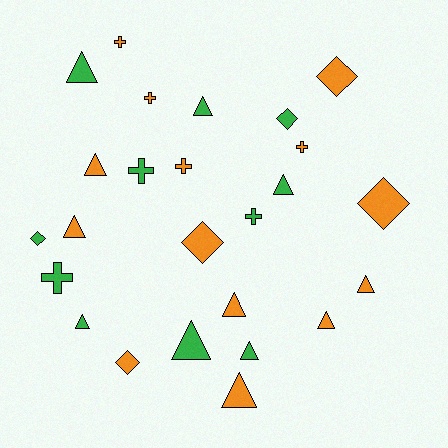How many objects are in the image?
There are 25 objects.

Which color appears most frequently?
Orange, with 14 objects.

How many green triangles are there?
There are 6 green triangles.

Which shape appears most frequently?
Triangle, with 12 objects.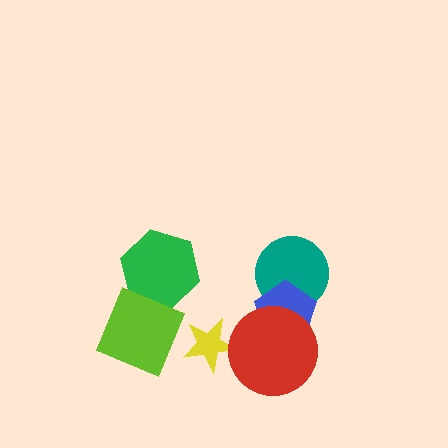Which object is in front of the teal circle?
The blue pentagon is in front of the teal circle.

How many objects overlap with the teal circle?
1 object overlaps with the teal circle.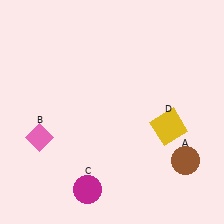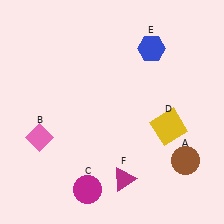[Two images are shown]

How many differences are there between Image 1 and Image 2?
There are 2 differences between the two images.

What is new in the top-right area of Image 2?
A blue hexagon (E) was added in the top-right area of Image 2.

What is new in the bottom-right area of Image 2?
A magenta triangle (F) was added in the bottom-right area of Image 2.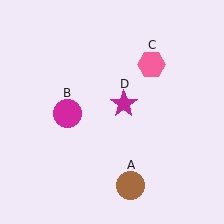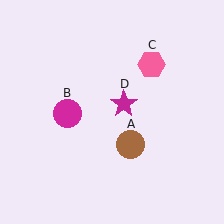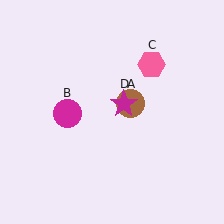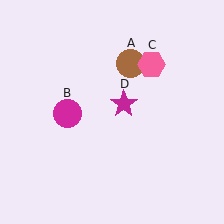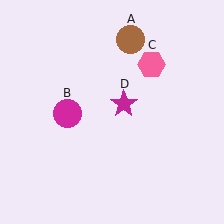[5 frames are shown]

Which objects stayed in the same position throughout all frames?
Magenta circle (object B) and pink hexagon (object C) and magenta star (object D) remained stationary.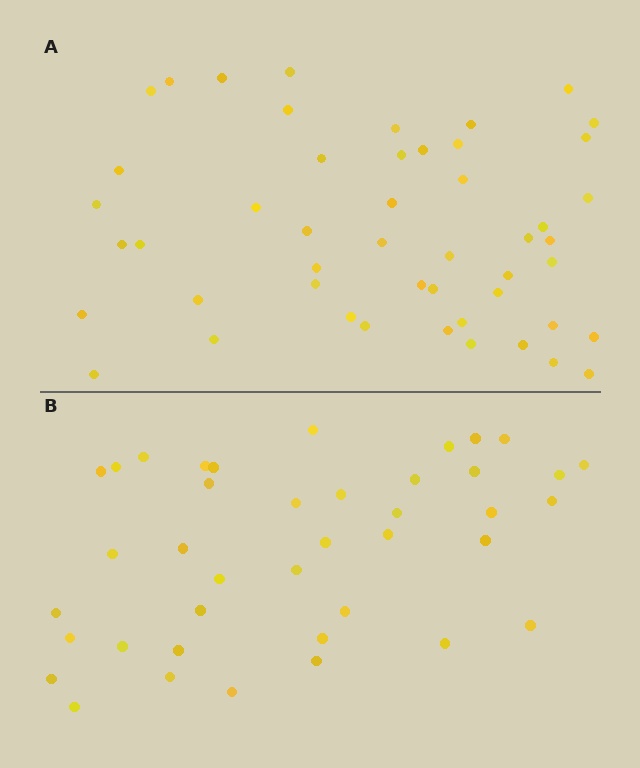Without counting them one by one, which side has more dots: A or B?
Region A (the top region) has more dots.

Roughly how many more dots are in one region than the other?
Region A has roughly 8 or so more dots than region B.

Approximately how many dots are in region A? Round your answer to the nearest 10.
About 50 dots. (The exact count is 49, which rounds to 50.)